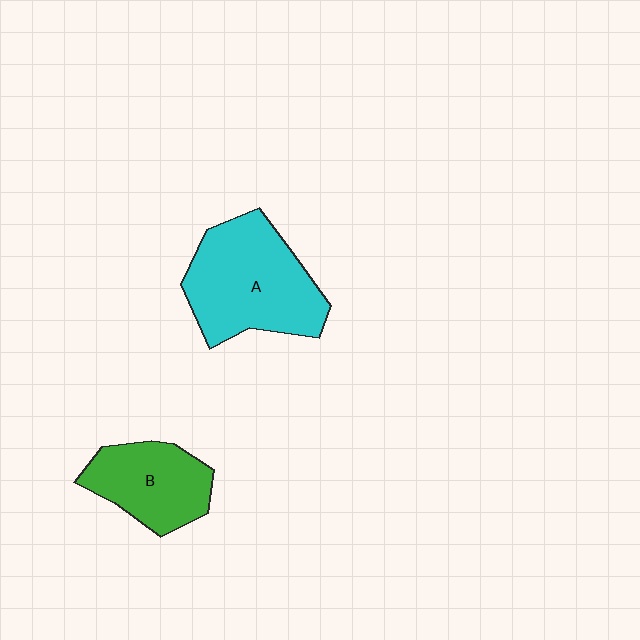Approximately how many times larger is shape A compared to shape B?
Approximately 1.5 times.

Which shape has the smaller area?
Shape B (green).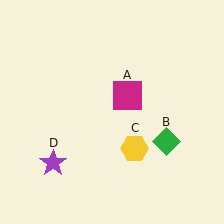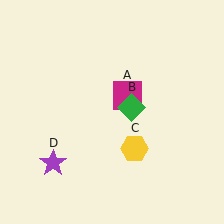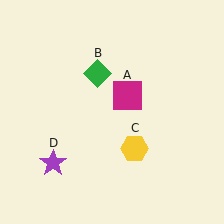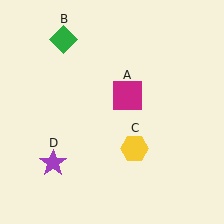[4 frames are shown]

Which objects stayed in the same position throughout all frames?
Magenta square (object A) and yellow hexagon (object C) and purple star (object D) remained stationary.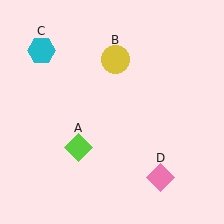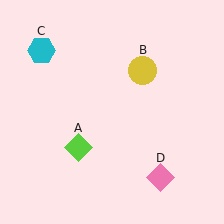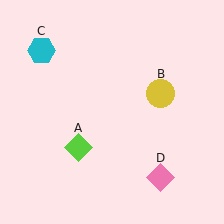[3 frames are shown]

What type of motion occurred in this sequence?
The yellow circle (object B) rotated clockwise around the center of the scene.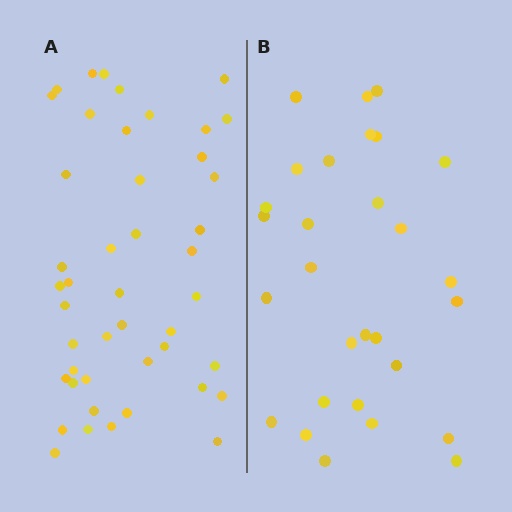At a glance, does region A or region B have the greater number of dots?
Region A (the left region) has more dots.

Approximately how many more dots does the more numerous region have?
Region A has approximately 15 more dots than region B.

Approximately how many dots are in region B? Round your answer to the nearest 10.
About 30 dots. (The exact count is 29, which rounds to 30.)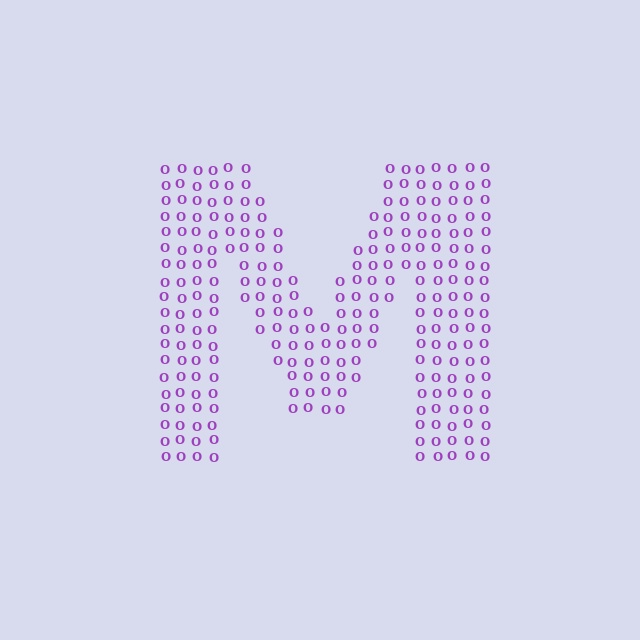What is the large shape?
The large shape is the letter M.